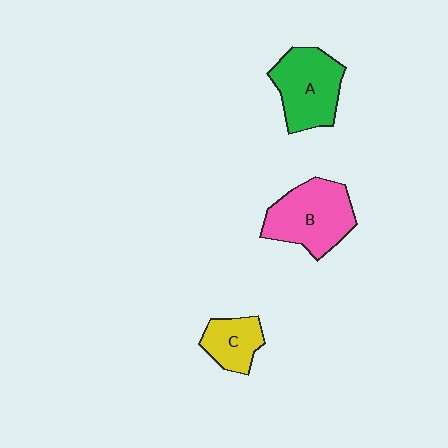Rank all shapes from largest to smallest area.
From largest to smallest: B (pink), A (green), C (yellow).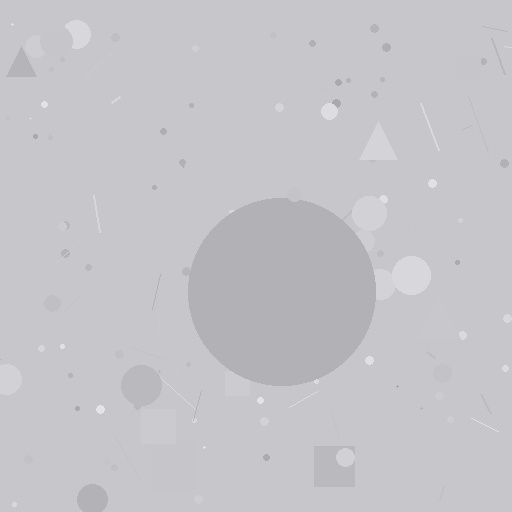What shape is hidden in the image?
A circle is hidden in the image.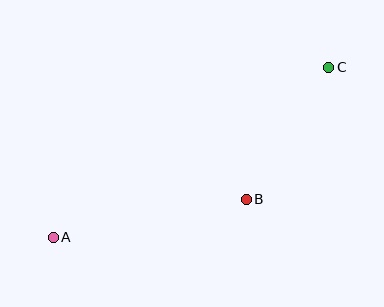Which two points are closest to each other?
Points B and C are closest to each other.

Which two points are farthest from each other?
Points A and C are farthest from each other.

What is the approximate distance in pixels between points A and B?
The distance between A and B is approximately 197 pixels.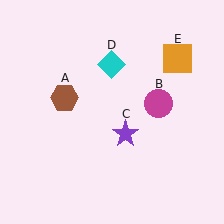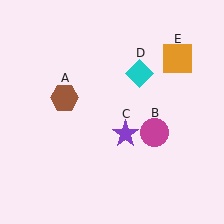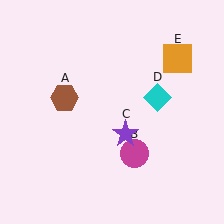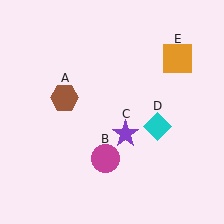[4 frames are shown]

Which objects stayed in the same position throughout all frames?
Brown hexagon (object A) and purple star (object C) and orange square (object E) remained stationary.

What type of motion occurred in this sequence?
The magenta circle (object B), cyan diamond (object D) rotated clockwise around the center of the scene.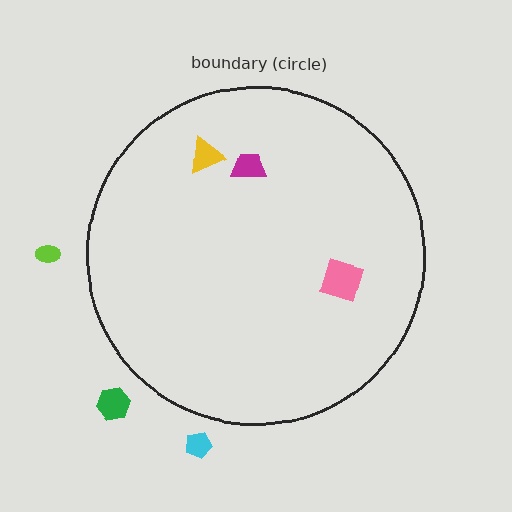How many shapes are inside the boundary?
3 inside, 3 outside.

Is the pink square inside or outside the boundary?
Inside.